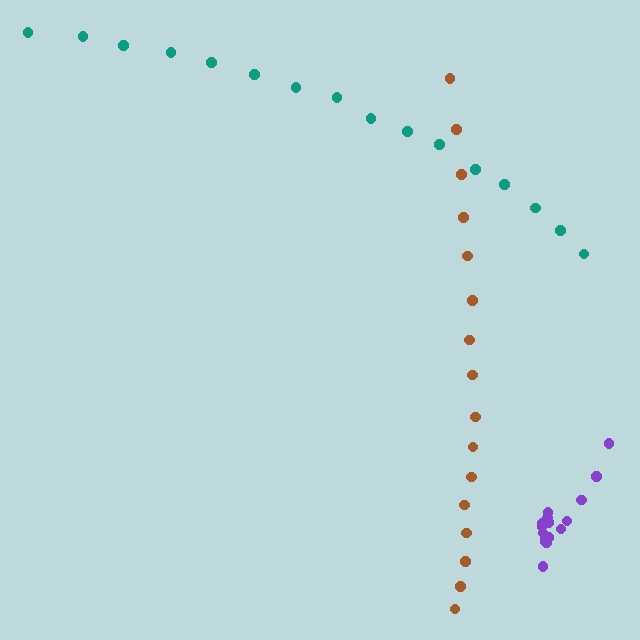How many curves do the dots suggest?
There are 3 distinct paths.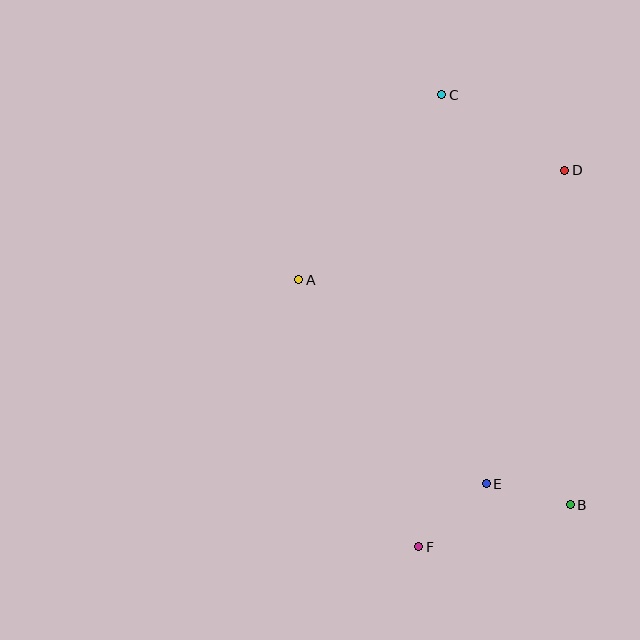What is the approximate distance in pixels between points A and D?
The distance between A and D is approximately 288 pixels.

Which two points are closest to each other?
Points B and E are closest to each other.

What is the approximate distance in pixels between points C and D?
The distance between C and D is approximately 144 pixels.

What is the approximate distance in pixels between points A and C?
The distance between A and C is approximately 234 pixels.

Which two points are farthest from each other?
Points C and F are farthest from each other.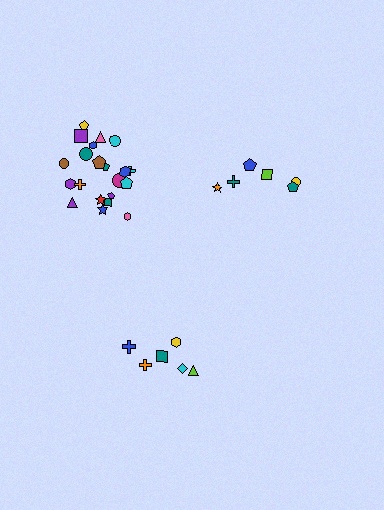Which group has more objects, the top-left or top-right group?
The top-left group.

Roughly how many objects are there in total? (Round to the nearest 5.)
Roughly 35 objects in total.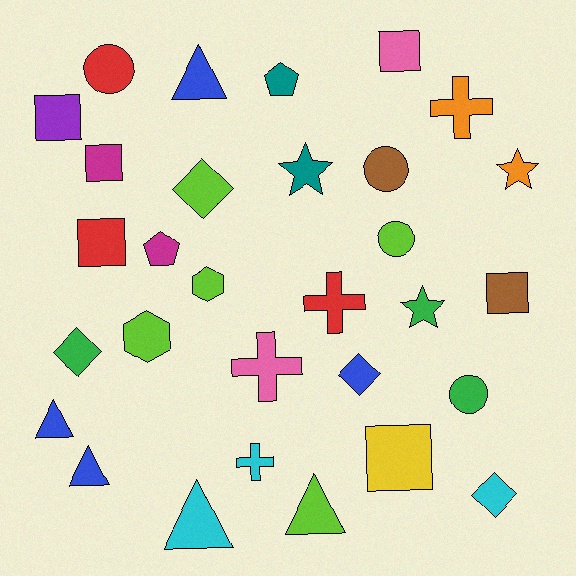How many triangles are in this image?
There are 5 triangles.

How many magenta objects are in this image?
There are 2 magenta objects.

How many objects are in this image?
There are 30 objects.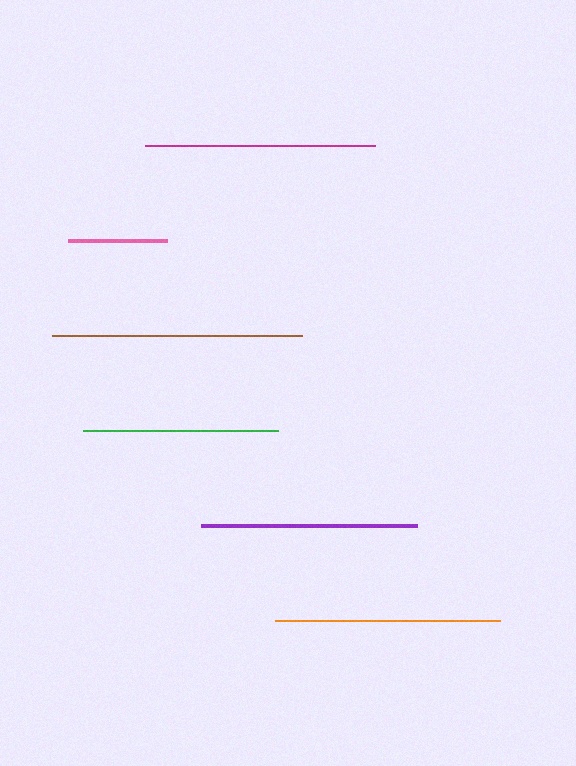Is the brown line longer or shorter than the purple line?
The brown line is longer than the purple line.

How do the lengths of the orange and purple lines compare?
The orange and purple lines are approximately the same length.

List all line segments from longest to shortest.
From longest to shortest: brown, magenta, orange, purple, green, pink.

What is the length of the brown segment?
The brown segment is approximately 250 pixels long.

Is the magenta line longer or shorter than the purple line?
The magenta line is longer than the purple line.